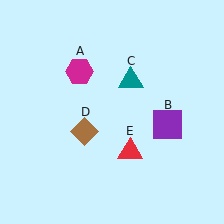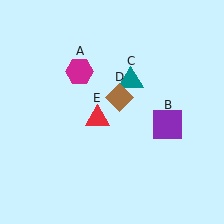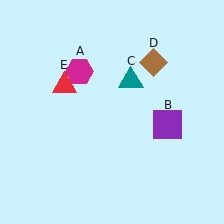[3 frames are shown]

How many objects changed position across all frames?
2 objects changed position: brown diamond (object D), red triangle (object E).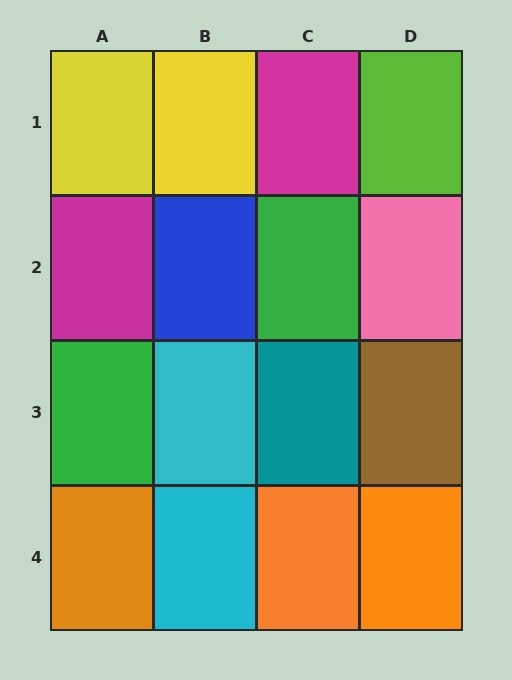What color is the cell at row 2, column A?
Magenta.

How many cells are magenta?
2 cells are magenta.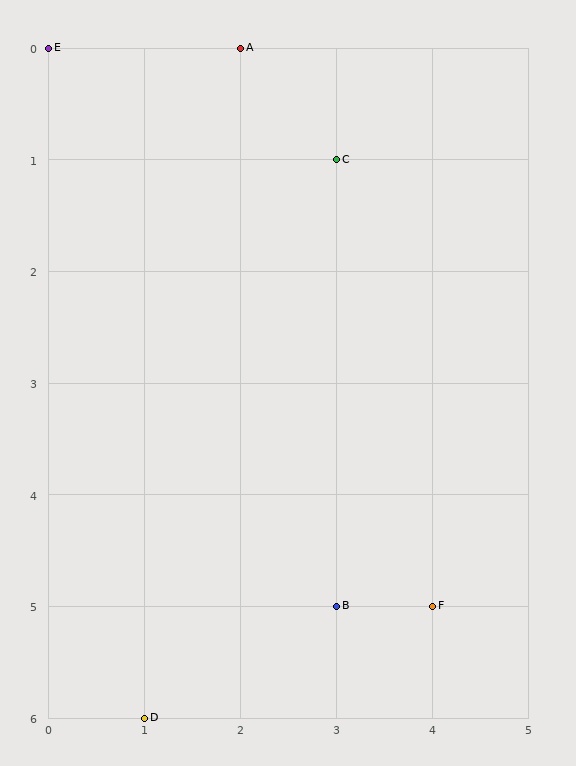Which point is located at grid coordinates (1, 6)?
Point D is at (1, 6).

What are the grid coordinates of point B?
Point B is at grid coordinates (3, 5).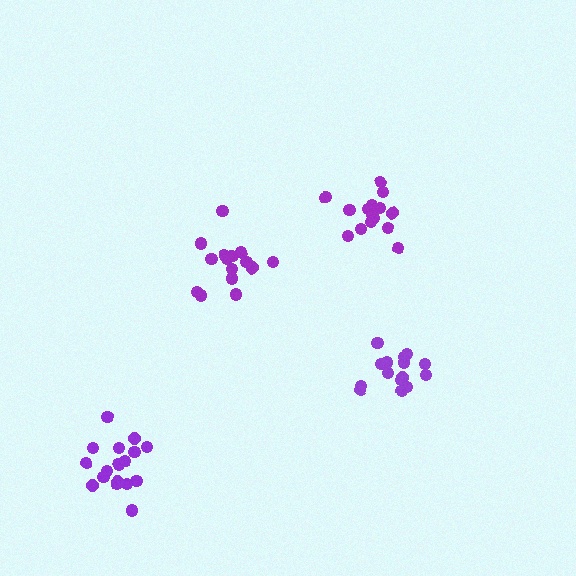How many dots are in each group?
Group 1: 15 dots, Group 2: 15 dots, Group 3: 15 dots, Group 4: 17 dots (62 total).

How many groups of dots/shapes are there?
There are 4 groups.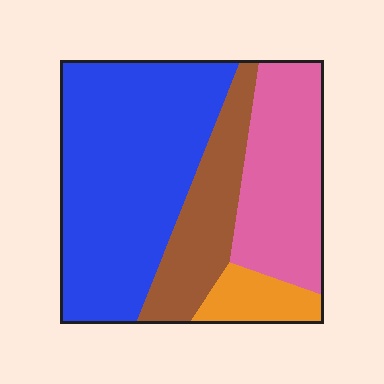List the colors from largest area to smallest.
From largest to smallest: blue, pink, brown, orange.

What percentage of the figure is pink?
Pink covers about 25% of the figure.